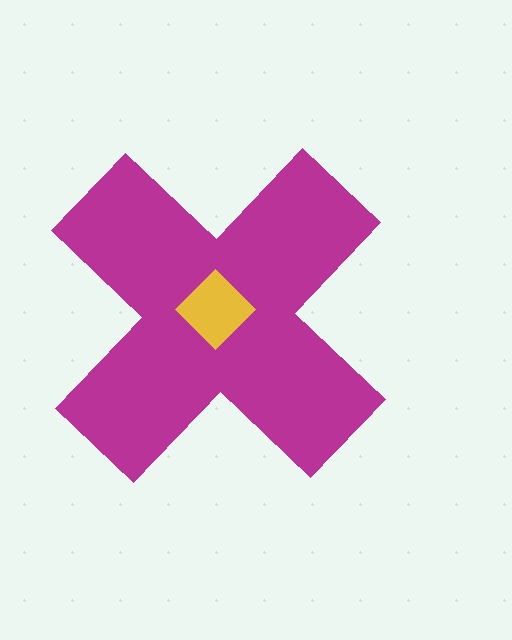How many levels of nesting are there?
2.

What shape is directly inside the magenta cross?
The yellow diamond.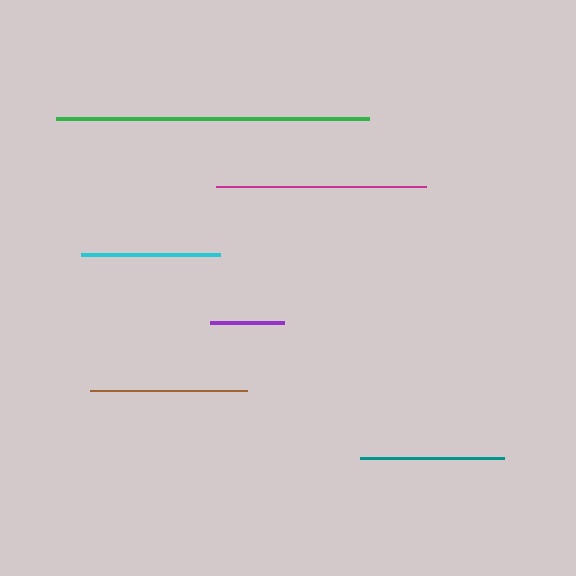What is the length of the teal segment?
The teal segment is approximately 144 pixels long.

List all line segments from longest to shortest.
From longest to shortest: green, magenta, brown, teal, cyan, purple.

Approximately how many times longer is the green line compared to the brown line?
The green line is approximately 2.0 times the length of the brown line.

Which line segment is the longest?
The green line is the longest at approximately 313 pixels.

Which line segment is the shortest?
The purple line is the shortest at approximately 75 pixels.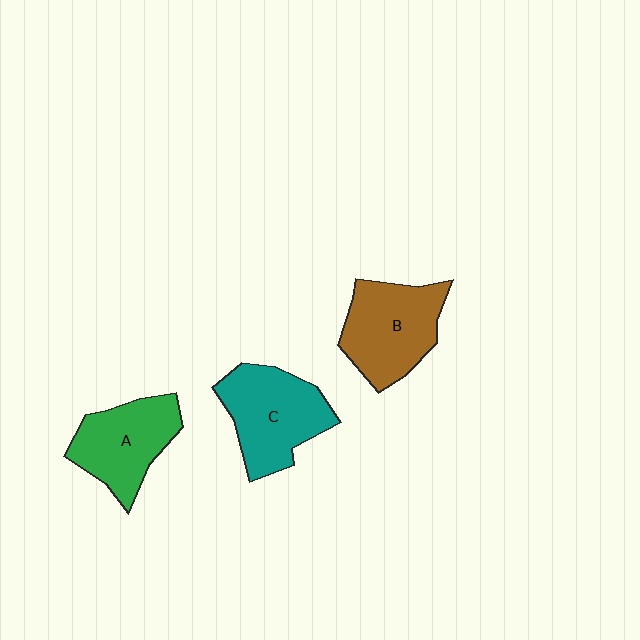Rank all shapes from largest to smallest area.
From largest to smallest: C (teal), B (brown), A (green).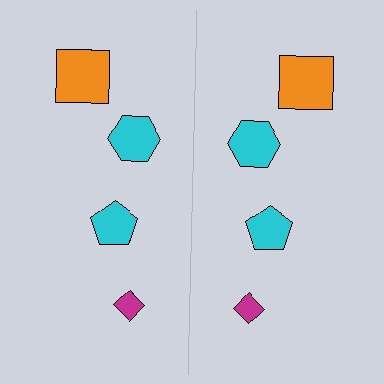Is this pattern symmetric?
Yes, this pattern has bilateral (reflection) symmetry.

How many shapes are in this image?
There are 8 shapes in this image.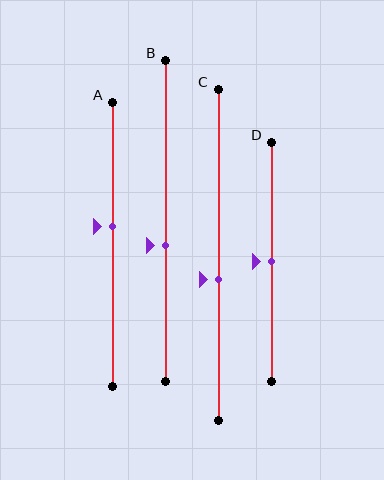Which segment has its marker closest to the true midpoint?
Segment D has its marker closest to the true midpoint.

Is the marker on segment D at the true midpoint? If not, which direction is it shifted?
Yes, the marker on segment D is at the true midpoint.